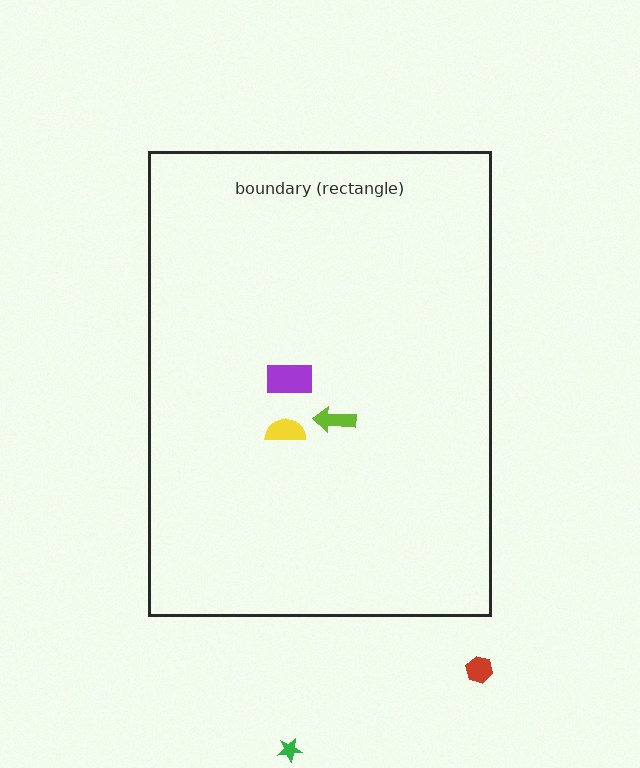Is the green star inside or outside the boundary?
Outside.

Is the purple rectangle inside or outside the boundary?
Inside.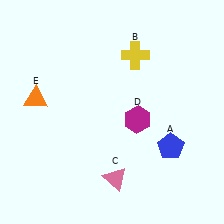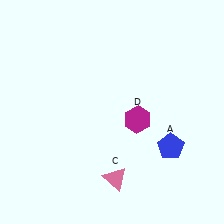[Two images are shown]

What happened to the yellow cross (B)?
The yellow cross (B) was removed in Image 2. It was in the top-right area of Image 1.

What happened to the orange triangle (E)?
The orange triangle (E) was removed in Image 2. It was in the top-left area of Image 1.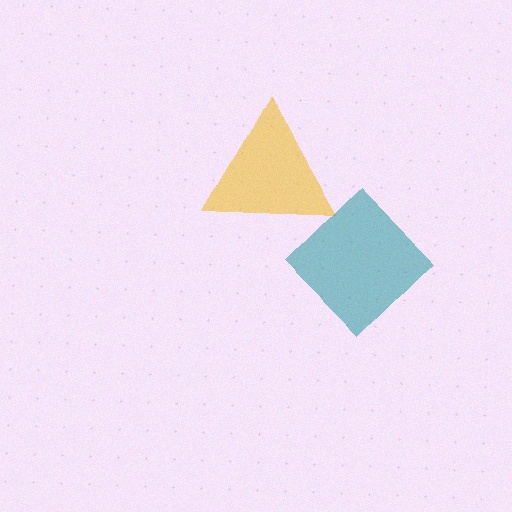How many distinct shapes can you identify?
There are 2 distinct shapes: a yellow triangle, a teal diamond.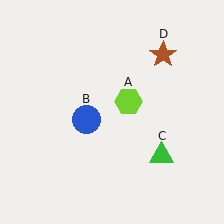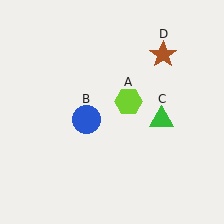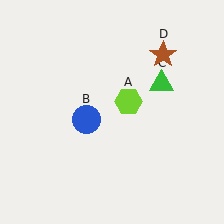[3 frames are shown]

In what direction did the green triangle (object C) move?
The green triangle (object C) moved up.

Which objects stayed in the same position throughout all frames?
Lime hexagon (object A) and blue circle (object B) and brown star (object D) remained stationary.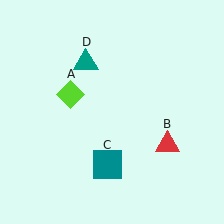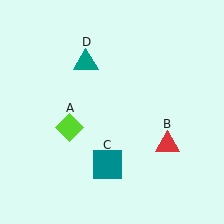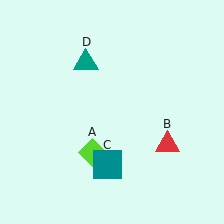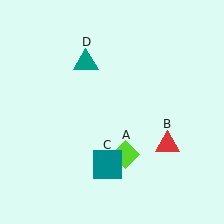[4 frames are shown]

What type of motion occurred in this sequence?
The lime diamond (object A) rotated counterclockwise around the center of the scene.